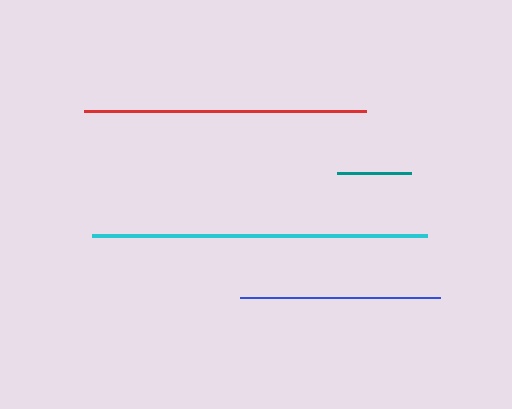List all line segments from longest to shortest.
From longest to shortest: cyan, red, blue, teal.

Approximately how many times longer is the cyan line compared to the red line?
The cyan line is approximately 1.2 times the length of the red line.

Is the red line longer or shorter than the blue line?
The red line is longer than the blue line.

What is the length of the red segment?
The red segment is approximately 282 pixels long.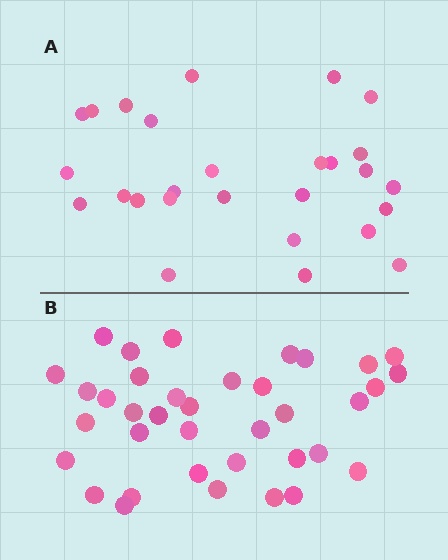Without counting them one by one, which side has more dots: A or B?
Region B (the bottom region) has more dots.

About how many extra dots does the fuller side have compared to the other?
Region B has roughly 10 or so more dots than region A.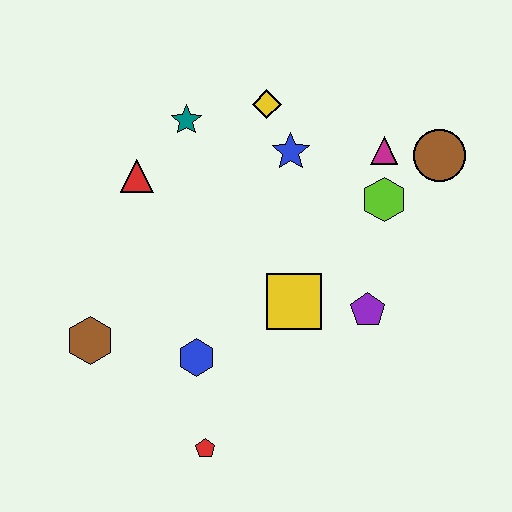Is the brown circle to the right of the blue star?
Yes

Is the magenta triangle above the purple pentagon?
Yes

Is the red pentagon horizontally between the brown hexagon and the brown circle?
Yes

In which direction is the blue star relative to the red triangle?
The blue star is to the right of the red triangle.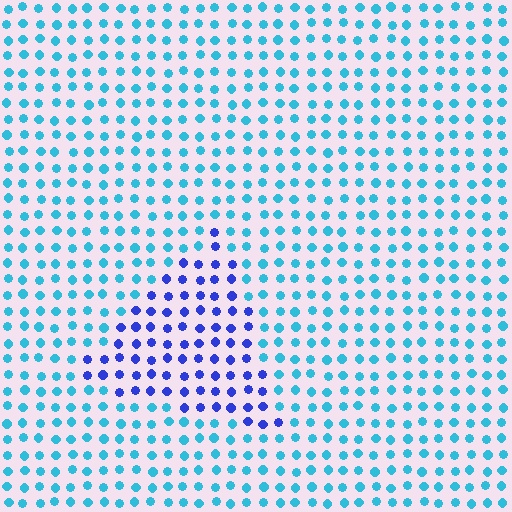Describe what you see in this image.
The image is filled with small cyan elements in a uniform arrangement. A triangle-shaped region is visible where the elements are tinted to a slightly different hue, forming a subtle color boundary.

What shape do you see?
I see a triangle.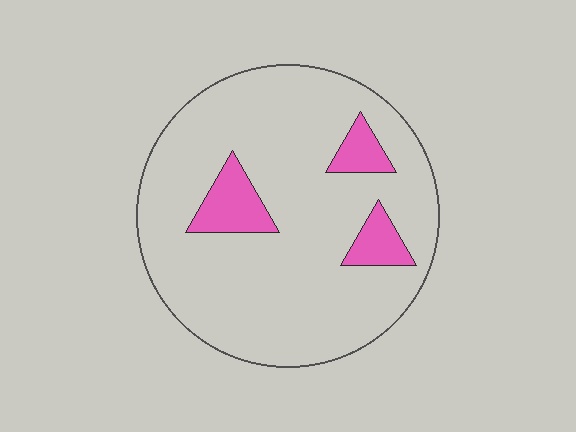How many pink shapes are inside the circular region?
3.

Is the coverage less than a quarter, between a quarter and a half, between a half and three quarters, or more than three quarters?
Less than a quarter.